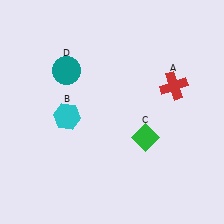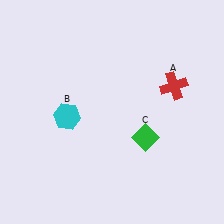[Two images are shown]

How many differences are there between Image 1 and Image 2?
There is 1 difference between the two images.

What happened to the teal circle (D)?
The teal circle (D) was removed in Image 2. It was in the top-left area of Image 1.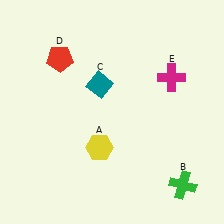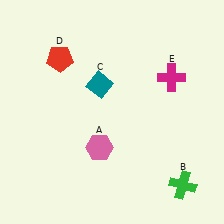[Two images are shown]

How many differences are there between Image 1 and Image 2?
There is 1 difference between the two images.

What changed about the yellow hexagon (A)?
In Image 1, A is yellow. In Image 2, it changed to pink.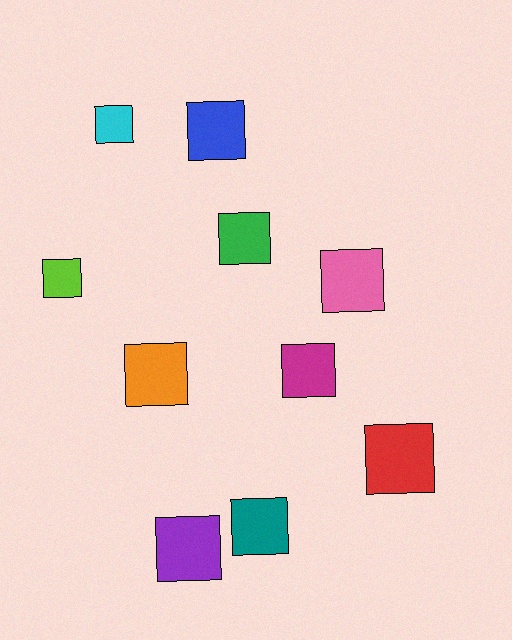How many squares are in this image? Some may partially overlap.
There are 10 squares.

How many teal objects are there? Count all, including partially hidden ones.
There is 1 teal object.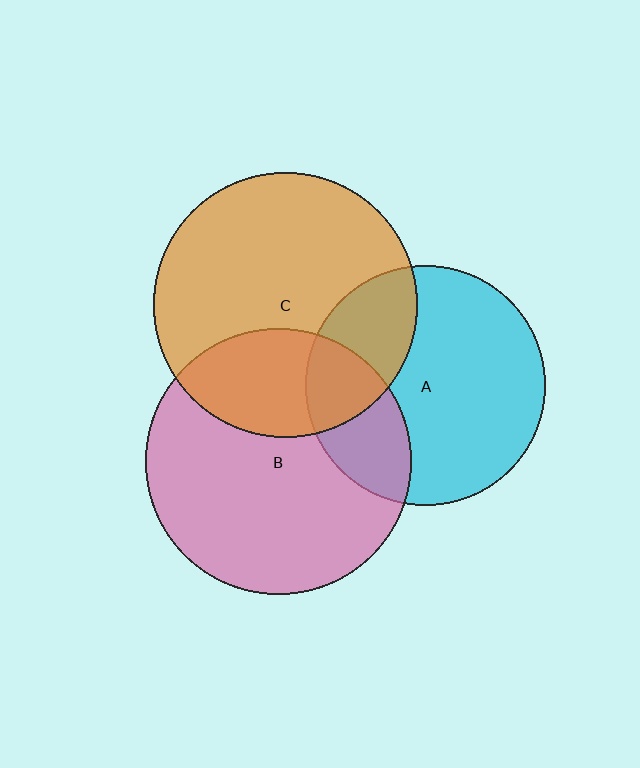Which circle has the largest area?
Circle B (pink).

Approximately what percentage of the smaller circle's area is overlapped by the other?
Approximately 25%.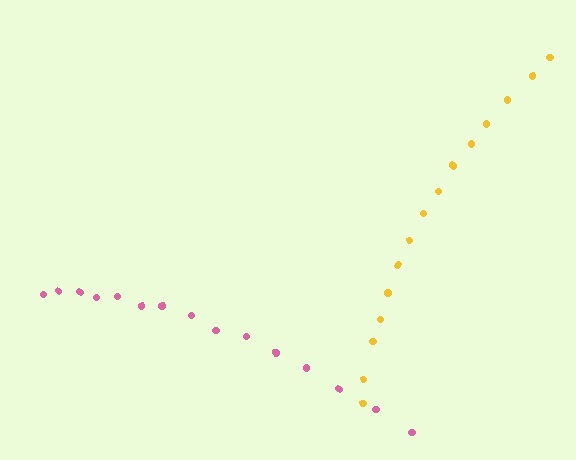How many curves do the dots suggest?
There are 2 distinct paths.